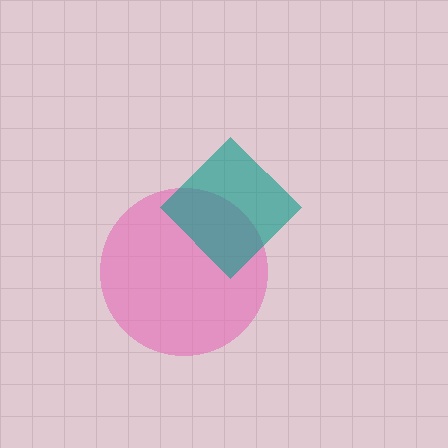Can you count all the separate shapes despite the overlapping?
Yes, there are 2 separate shapes.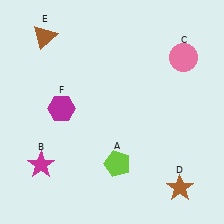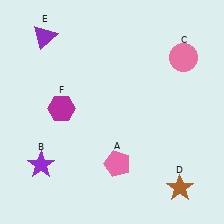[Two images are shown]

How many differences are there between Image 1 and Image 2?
There are 3 differences between the two images.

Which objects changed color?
A changed from lime to pink. B changed from magenta to purple. E changed from brown to purple.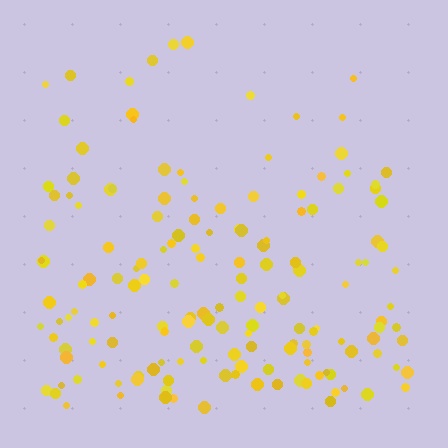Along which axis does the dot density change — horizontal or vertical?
Vertical.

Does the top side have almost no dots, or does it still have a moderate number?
Still a moderate number, just noticeably fewer than the bottom.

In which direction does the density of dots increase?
From top to bottom, with the bottom side densest.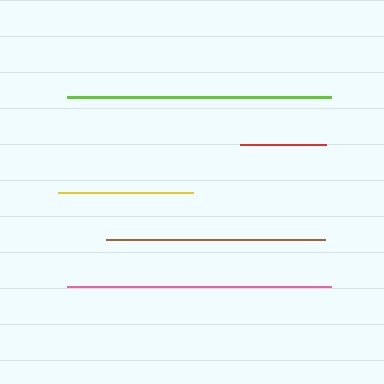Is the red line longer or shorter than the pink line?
The pink line is longer than the red line.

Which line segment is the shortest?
The red line is the shortest at approximately 86 pixels.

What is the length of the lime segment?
The lime segment is approximately 264 pixels long.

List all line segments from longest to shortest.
From longest to shortest: pink, lime, brown, yellow, red.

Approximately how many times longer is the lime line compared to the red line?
The lime line is approximately 3.1 times the length of the red line.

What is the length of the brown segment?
The brown segment is approximately 218 pixels long.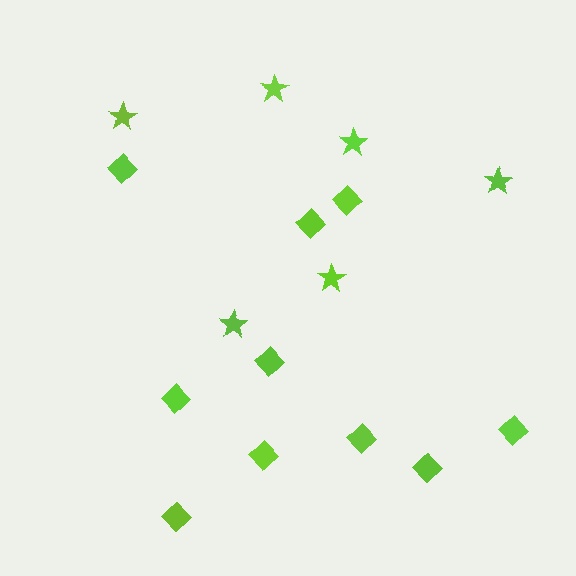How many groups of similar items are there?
There are 2 groups: one group of diamonds (10) and one group of stars (6).